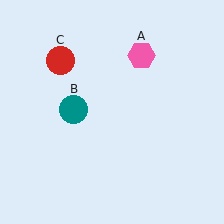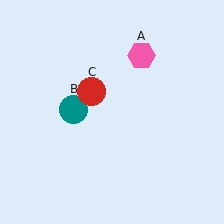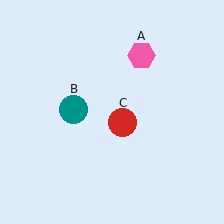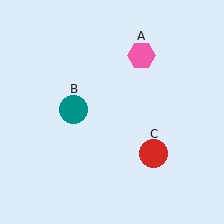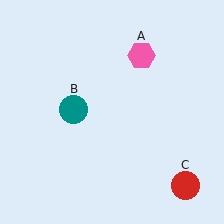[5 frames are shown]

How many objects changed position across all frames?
1 object changed position: red circle (object C).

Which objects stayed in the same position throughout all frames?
Pink hexagon (object A) and teal circle (object B) remained stationary.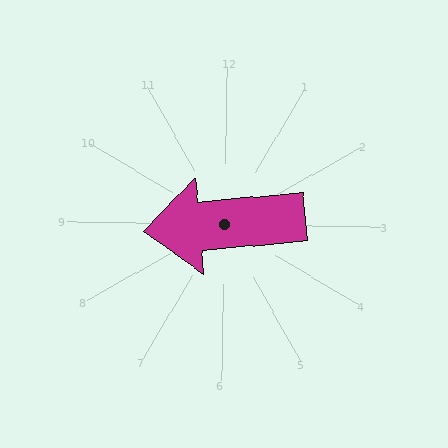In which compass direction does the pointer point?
West.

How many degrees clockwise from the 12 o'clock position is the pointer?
Approximately 264 degrees.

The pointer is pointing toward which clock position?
Roughly 9 o'clock.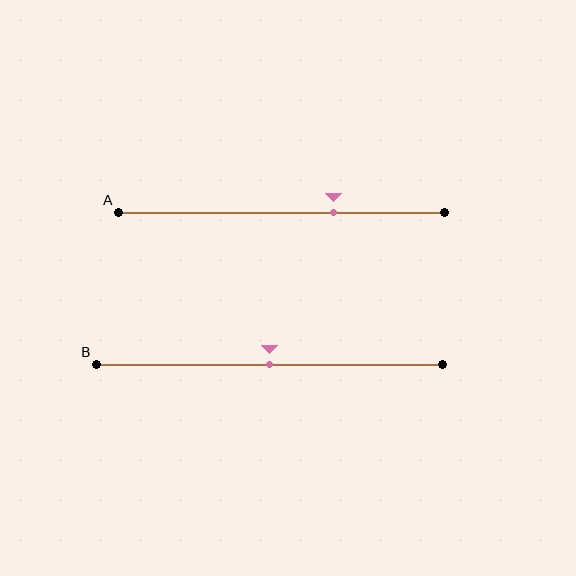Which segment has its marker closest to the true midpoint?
Segment B has its marker closest to the true midpoint.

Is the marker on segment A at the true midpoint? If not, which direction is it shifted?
No, the marker on segment A is shifted to the right by about 16% of the segment length.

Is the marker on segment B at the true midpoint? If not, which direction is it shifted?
Yes, the marker on segment B is at the true midpoint.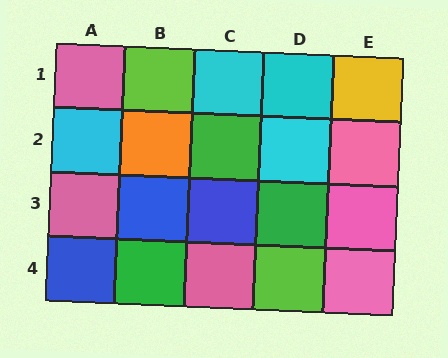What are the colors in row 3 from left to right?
Pink, blue, blue, green, pink.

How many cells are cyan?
4 cells are cyan.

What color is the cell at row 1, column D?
Cyan.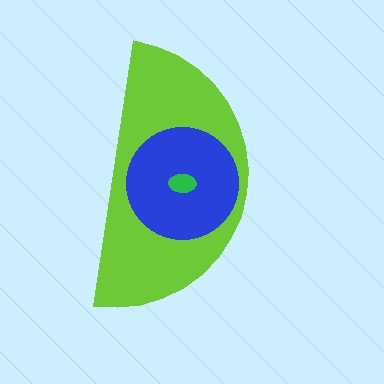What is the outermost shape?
The lime semicircle.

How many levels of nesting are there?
3.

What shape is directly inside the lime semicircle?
The blue circle.